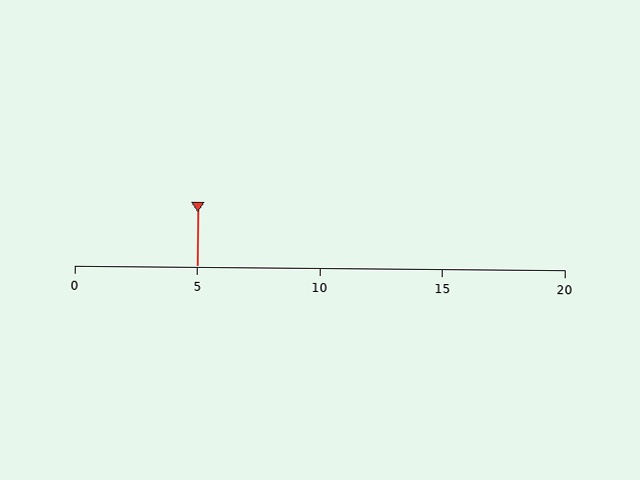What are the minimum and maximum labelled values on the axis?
The axis runs from 0 to 20.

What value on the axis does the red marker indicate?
The marker indicates approximately 5.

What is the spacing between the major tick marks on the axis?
The major ticks are spaced 5 apart.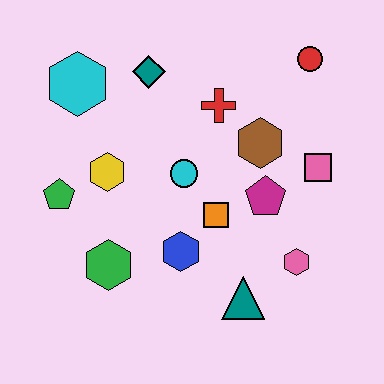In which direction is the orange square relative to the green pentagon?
The orange square is to the right of the green pentagon.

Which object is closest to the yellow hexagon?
The green pentagon is closest to the yellow hexagon.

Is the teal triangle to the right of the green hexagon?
Yes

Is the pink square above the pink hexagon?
Yes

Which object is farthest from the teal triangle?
The cyan hexagon is farthest from the teal triangle.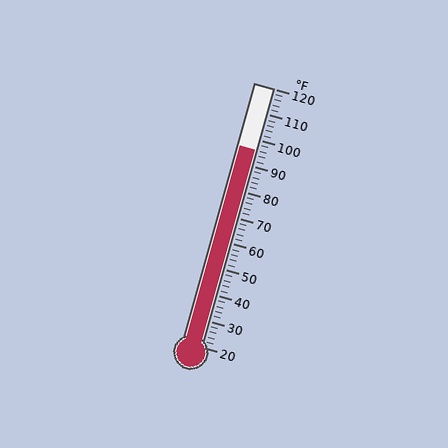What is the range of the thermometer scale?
The thermometer scale ranges from 20°F to 120°F.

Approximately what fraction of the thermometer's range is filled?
The thermometer is filled to approximately 75% of its range.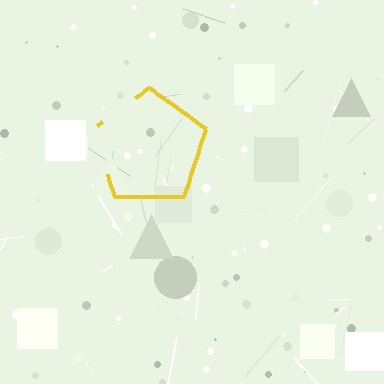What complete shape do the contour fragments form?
The contour fragments form a pentagon.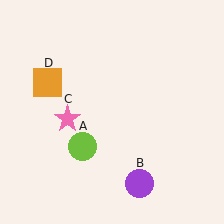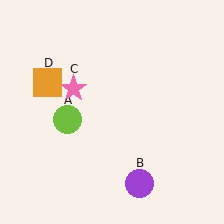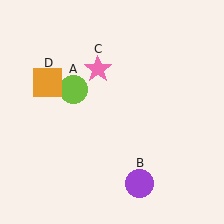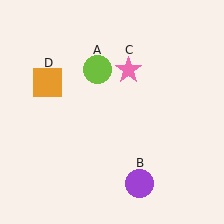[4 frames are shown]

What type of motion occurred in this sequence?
The lime circle (object A), pink star (object C) rotated clockwise around the center of the scene.